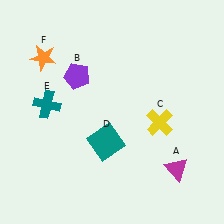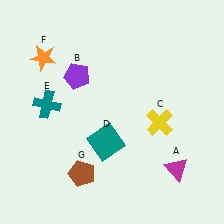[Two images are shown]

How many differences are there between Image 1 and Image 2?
There is 1 difference between the two images.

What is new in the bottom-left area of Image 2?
A brown pentagon (G) was added in the bottom-left area of Image 2.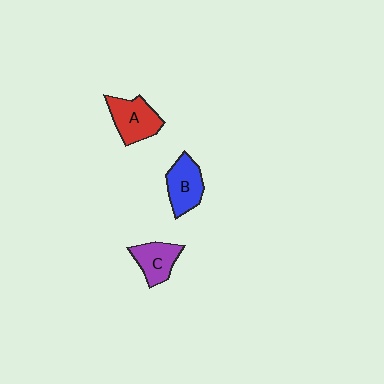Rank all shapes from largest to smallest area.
From largest to smallest: A (red), B (blue), C (purple).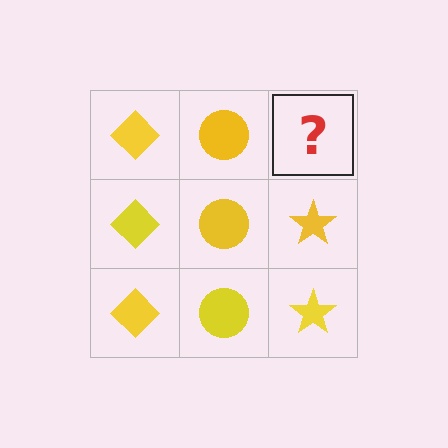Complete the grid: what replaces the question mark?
The question mark should be replaced with a yellow star.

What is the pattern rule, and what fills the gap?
The rule is that each column has a consistent shape. The gap should be filled with a yellow star.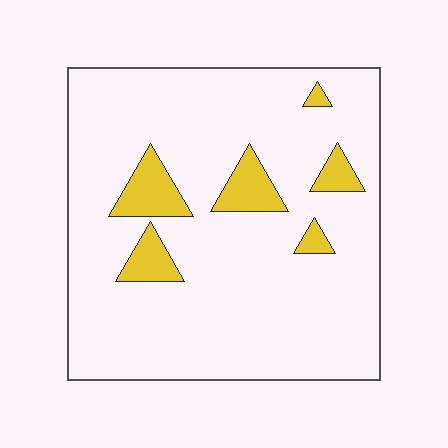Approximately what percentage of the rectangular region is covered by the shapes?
Approximately 10%.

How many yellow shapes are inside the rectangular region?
6.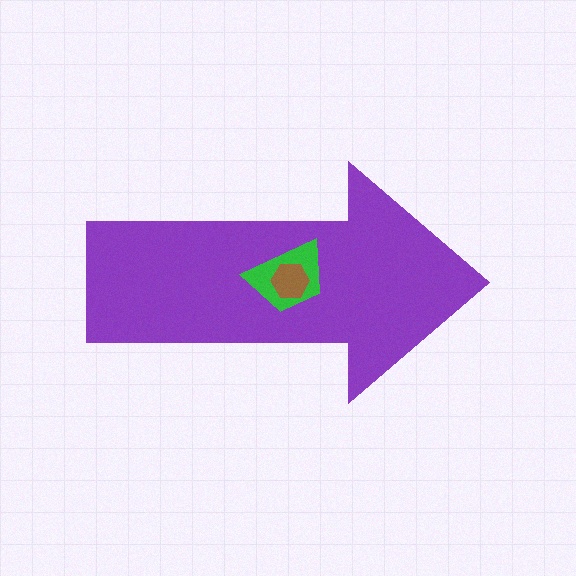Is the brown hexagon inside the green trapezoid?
Yes.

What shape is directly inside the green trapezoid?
The brown hexagon.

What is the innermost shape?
The brown hexagon.